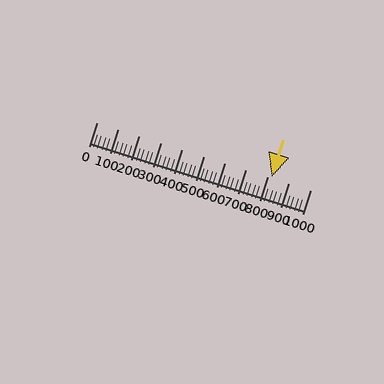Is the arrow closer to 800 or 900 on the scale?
The arrow is closer to 800.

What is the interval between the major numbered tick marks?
The major tick marks are spaced 100 units apart.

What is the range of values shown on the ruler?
The ruler shows values from 0 to 1000.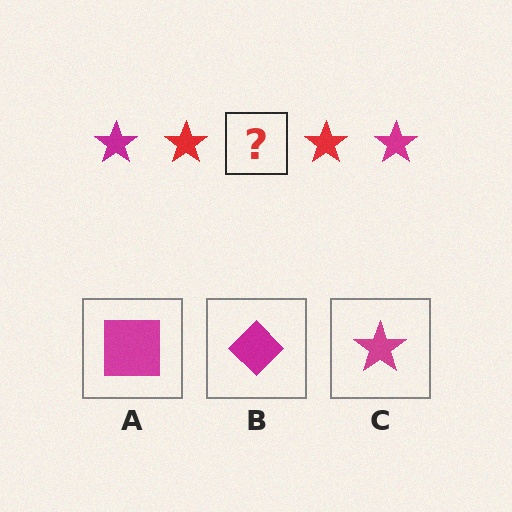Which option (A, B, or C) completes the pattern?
C.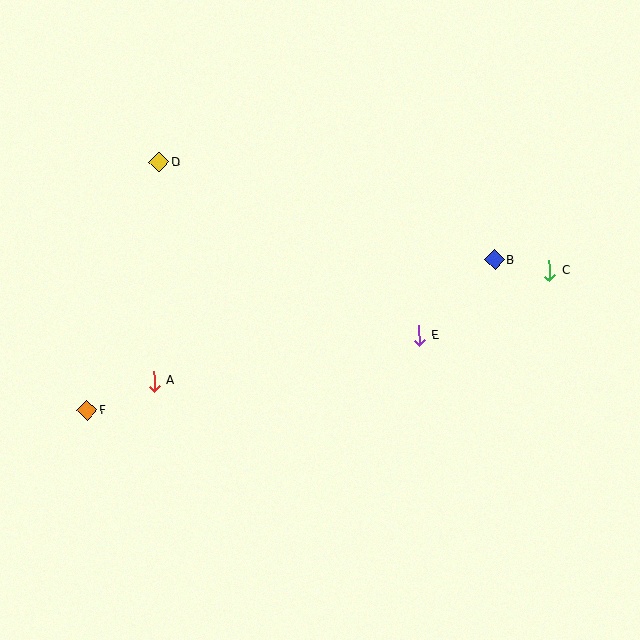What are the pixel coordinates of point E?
Point E is at (419, 335).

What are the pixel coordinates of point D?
Point D is at (159, 162).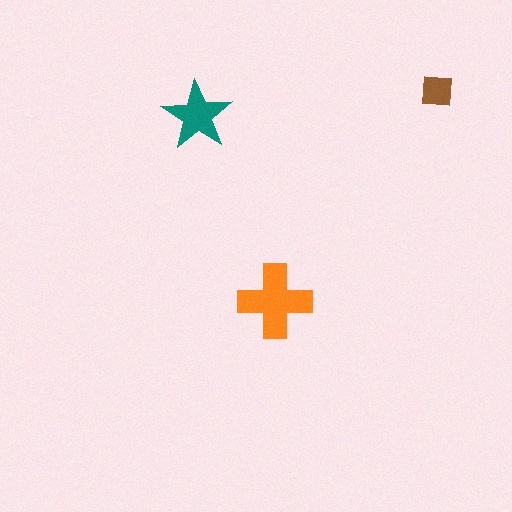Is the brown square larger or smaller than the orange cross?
Smaller.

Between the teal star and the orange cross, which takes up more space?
The orange cross.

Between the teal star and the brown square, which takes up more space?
The teal star.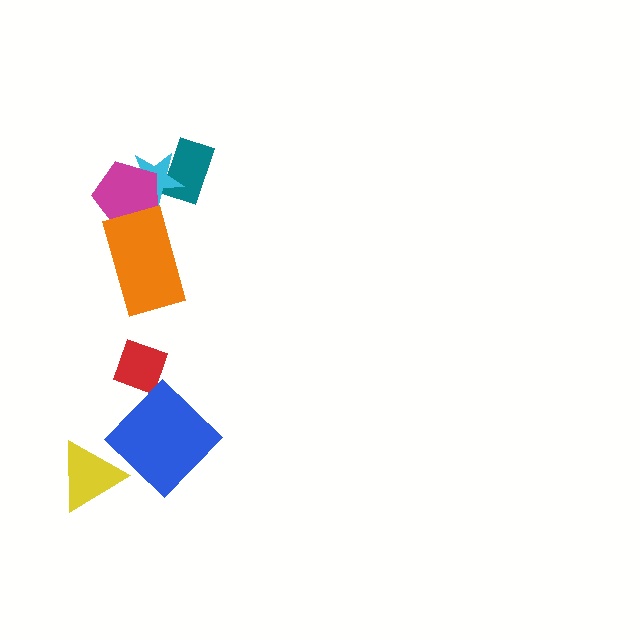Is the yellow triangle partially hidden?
No, no other shape covers it.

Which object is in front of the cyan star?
The magenta pentagon is in front of the cyan star.